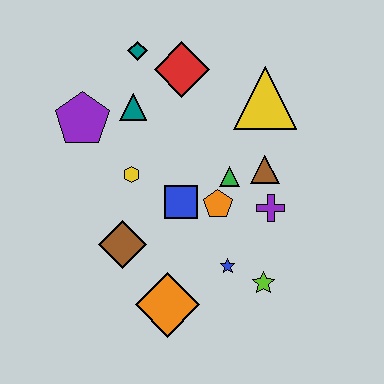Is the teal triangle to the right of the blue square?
No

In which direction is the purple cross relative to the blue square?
The purple cross is to the right of the blue square.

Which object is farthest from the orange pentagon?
The teal diamond is farthest from the orange pentagon.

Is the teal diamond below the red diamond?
No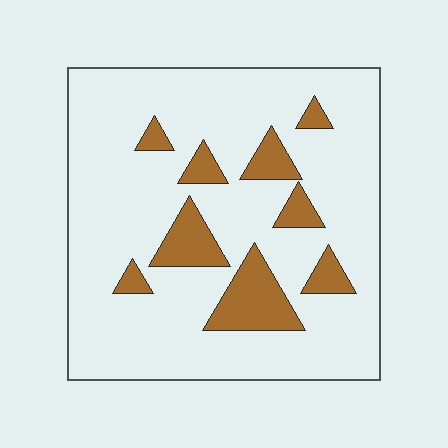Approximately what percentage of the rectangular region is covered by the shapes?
Approximately 15%.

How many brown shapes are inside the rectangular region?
9.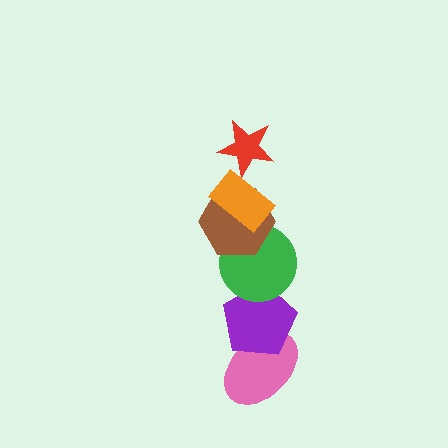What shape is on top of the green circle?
The brown hexagon is on top of the green circle.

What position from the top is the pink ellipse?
The pink ellipse is 6th from the top.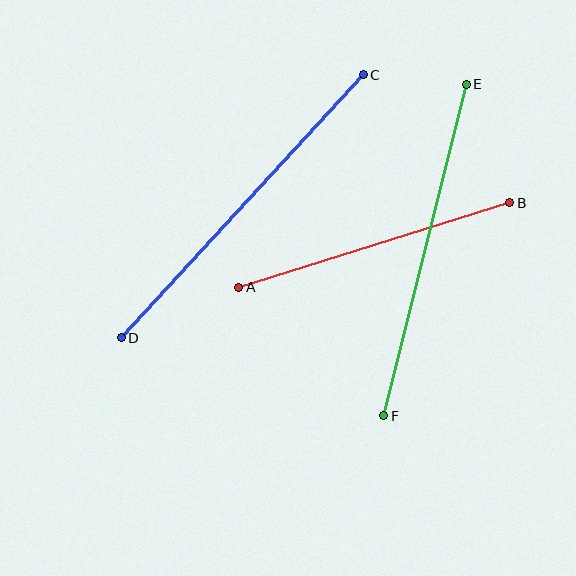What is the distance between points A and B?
The distance is approximately 284 pixels.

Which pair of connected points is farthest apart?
Points C and D are farthest apart.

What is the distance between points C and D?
The distance is approximately 357 pixels.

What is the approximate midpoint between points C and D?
The midpoint is at approximately (242, 206) pixels.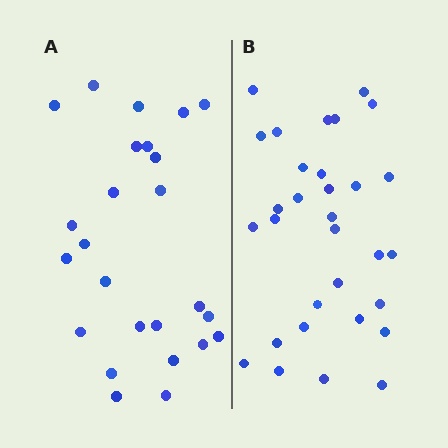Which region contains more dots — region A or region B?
Region B (the right region) has more dots.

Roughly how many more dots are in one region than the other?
Region B has about 6 more dots than region A.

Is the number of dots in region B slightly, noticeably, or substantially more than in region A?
Region B has only slightly more — the two regions are fairly close. The ratio is roughly 1.2 to 1.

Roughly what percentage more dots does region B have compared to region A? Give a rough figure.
About 25% more.